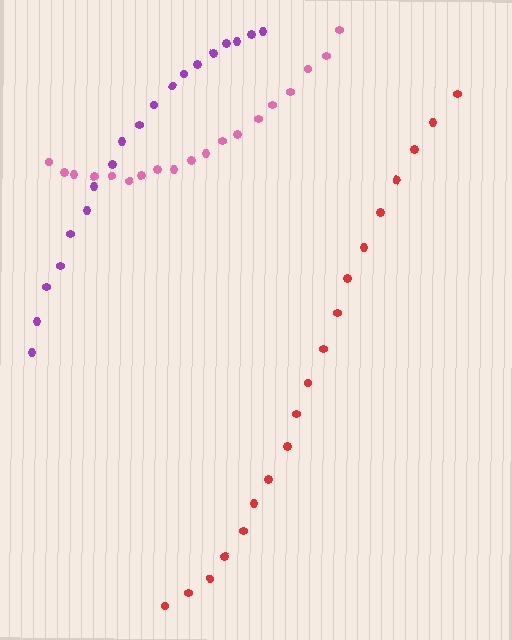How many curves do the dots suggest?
There are 3 distinct paths.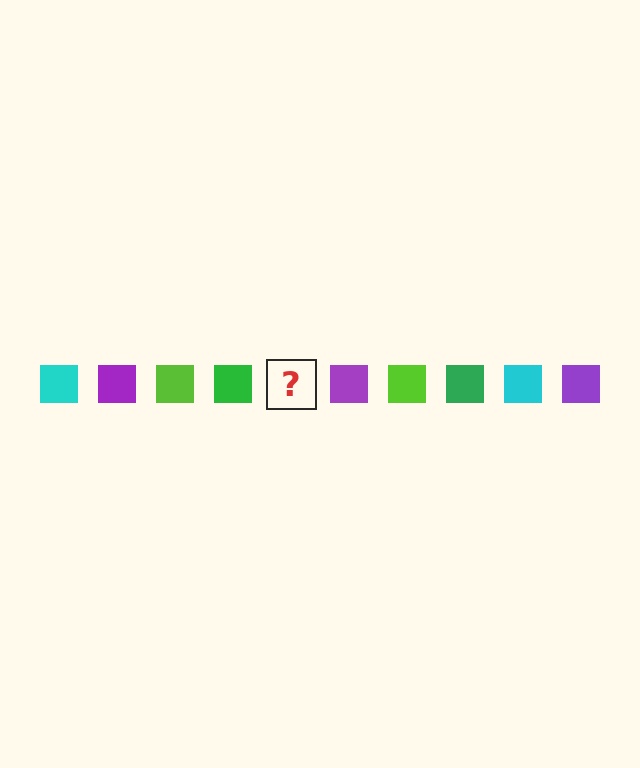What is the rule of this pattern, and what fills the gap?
The rule is that the pattern cycles through cyan, purple, lime, green squares. The gap should be filled with a cyan square.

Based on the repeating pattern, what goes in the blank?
The blank should be a cyan square.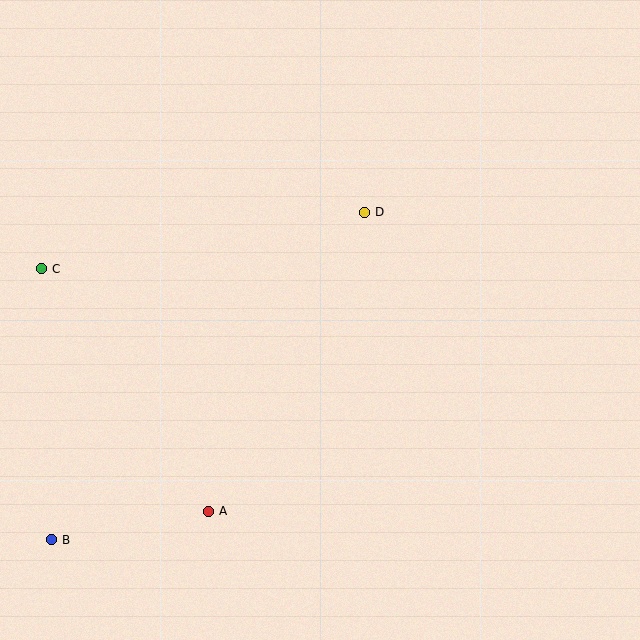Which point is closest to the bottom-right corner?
Point A is closest to the bottom-right corner.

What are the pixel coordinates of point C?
Point C is at (42, 269).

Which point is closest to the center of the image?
Point D at (365, 212) is closest to the center.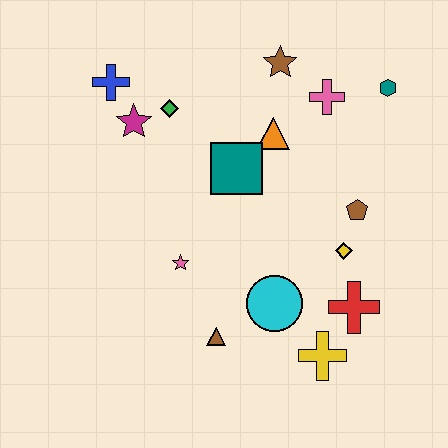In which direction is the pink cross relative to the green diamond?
The pink cross is to the right of the green diamond.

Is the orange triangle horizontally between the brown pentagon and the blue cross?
Yes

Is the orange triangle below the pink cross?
Yes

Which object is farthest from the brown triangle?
The teal hexagon is farthest from the brown triangle.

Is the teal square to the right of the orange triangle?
No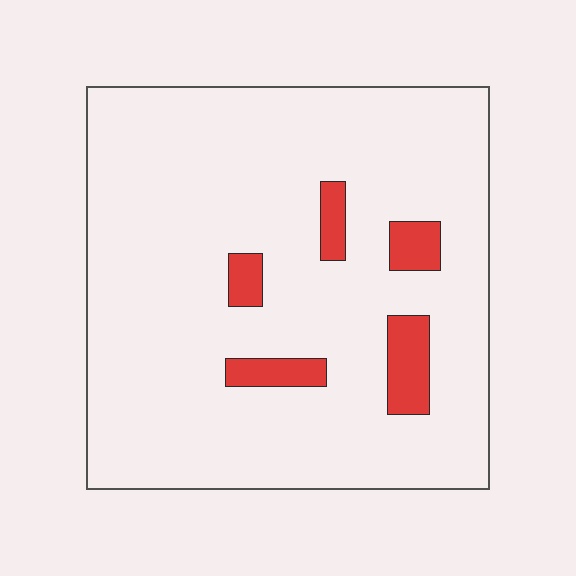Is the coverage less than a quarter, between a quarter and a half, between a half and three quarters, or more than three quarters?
Less than a quarter.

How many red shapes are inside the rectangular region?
5.